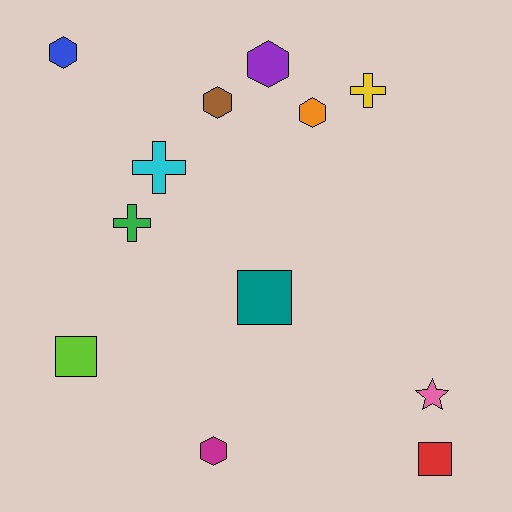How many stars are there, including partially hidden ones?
There is 1 star.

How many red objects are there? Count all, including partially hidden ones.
There is 1 red object.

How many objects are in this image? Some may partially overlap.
There are 12 objects.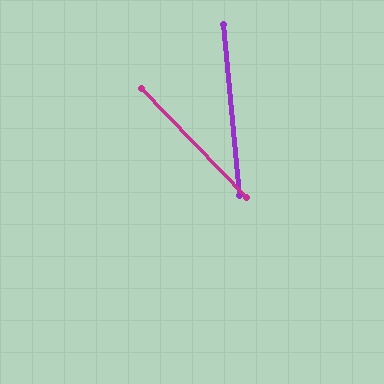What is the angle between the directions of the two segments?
Approximately 39 degrees.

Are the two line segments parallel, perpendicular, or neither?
Neither parallel nor perpendicular — they differ by about 39°.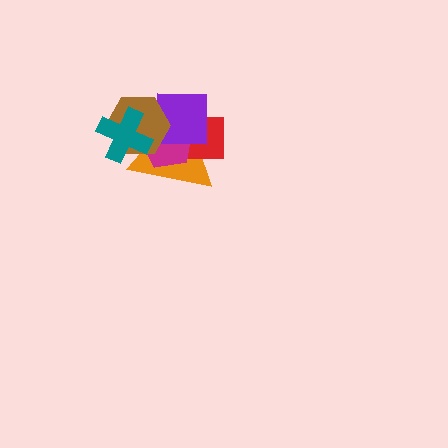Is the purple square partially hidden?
Yes, it is partially covered by another shape.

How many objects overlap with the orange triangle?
5 objects overlap with the orange triangle.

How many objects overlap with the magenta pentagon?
5 objects overlap with the magenta pentagon.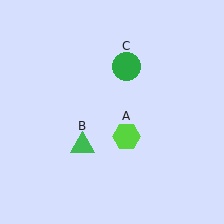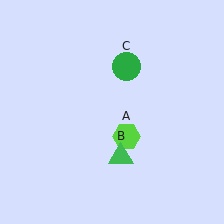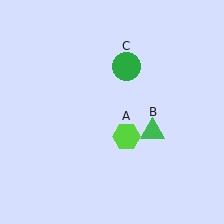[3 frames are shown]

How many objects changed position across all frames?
1 object changed position: green triangle (object B).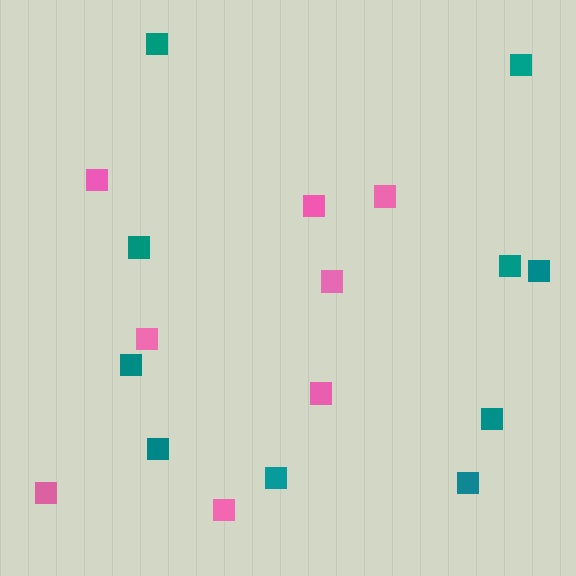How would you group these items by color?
There are 2 groups: one group of teal squares (10) and one group of pink squares (8).